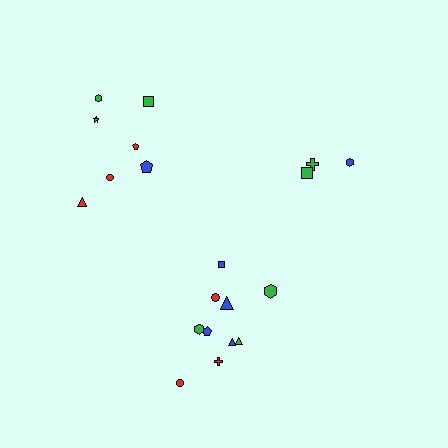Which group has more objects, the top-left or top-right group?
The top-left group.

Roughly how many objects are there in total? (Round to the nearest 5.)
Roughly 20 objects in total.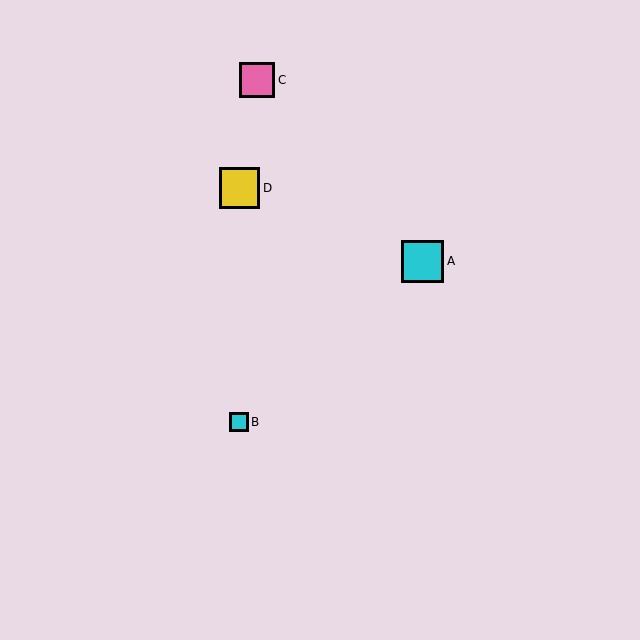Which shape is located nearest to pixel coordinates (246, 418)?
The cyan square (labeled B) at (239, 422) is nearest to that location.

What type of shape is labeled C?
Shape C is a pink square.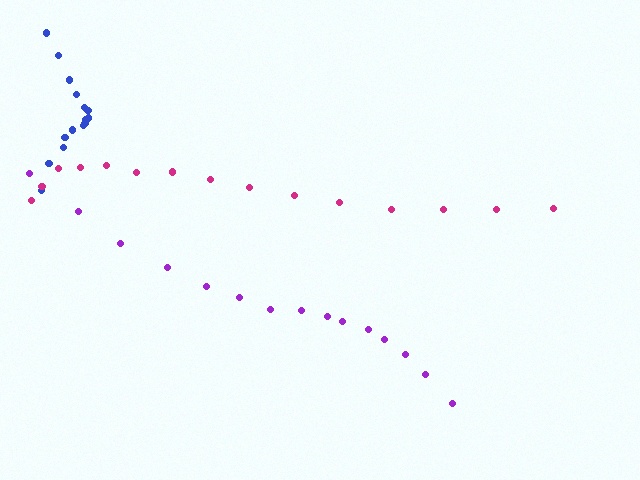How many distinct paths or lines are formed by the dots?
There are 3 distinct paths.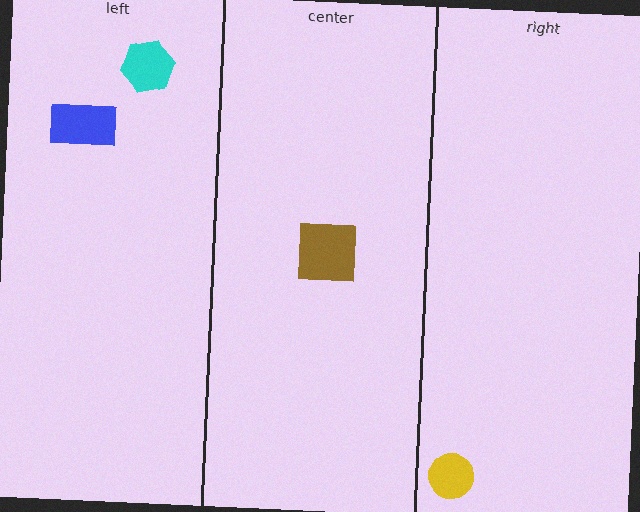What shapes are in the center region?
The brown square.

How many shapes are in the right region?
1.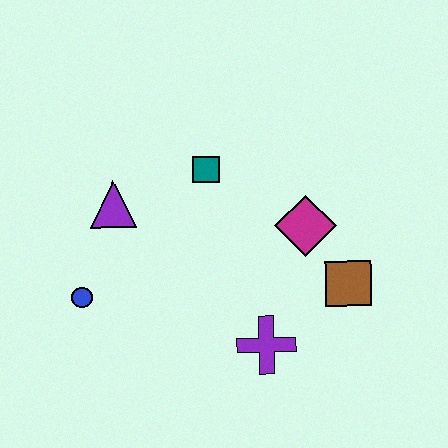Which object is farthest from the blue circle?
The brown square is farthest from the blue circle.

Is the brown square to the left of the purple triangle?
No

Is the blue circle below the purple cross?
No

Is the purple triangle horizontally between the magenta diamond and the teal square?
No